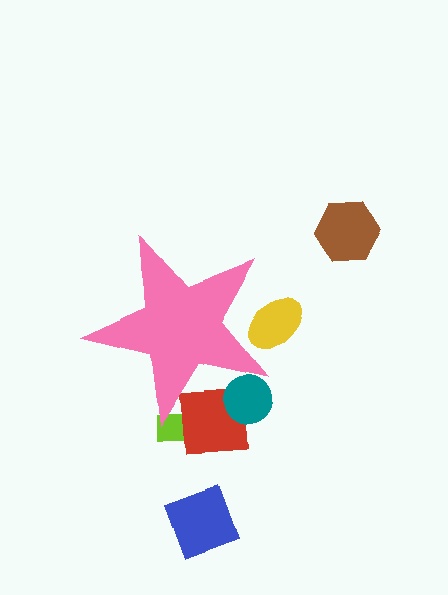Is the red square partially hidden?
Yes, the red square is partially hidden behind the pink star.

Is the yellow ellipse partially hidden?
Yes, the yellow ellipse is partially hidden behind the pink star.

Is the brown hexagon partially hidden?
No, the brown hexagon is fully visible.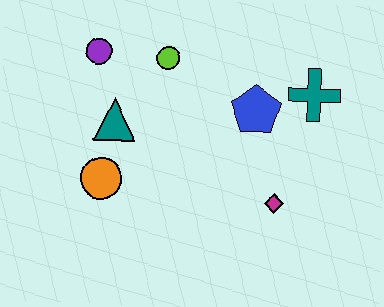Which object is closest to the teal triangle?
The orange circle is closest to the teal triangle.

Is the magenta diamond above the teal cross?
No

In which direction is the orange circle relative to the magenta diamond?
The orange circle is to the left of the magenta diamond.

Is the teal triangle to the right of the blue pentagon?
No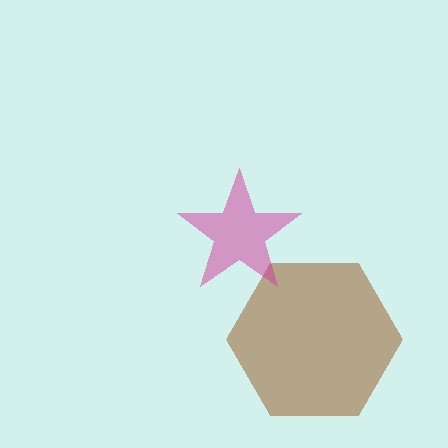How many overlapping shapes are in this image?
There are 2 overlapping shapes in the image.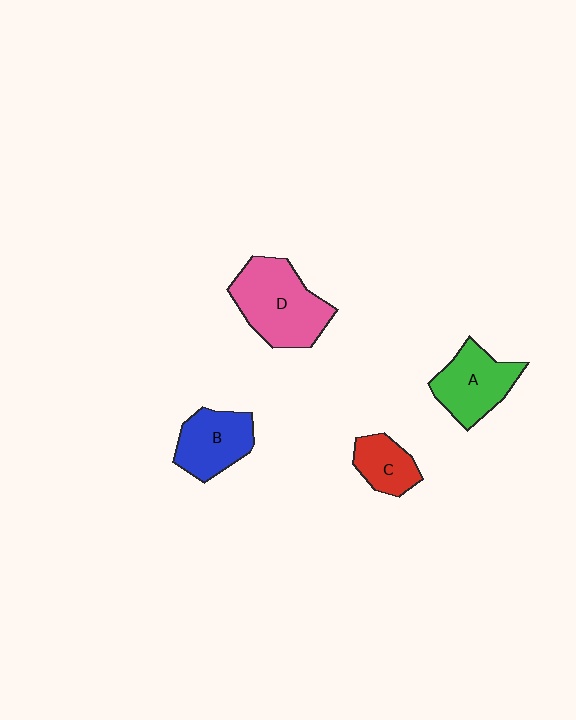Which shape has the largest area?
Shape D (pink).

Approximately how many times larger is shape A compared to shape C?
Approximately 1.6 times.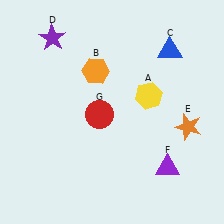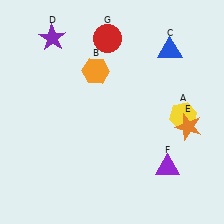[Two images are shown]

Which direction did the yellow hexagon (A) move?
The yellow hexagon (A) moved right.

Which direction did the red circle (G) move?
The red circle (G) moved up.